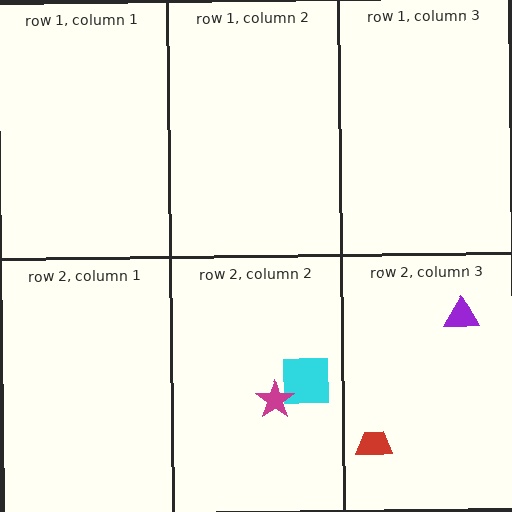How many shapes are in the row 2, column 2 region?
2.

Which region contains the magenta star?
The row 2, column 2 region.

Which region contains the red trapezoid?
The row 2, column 3 region.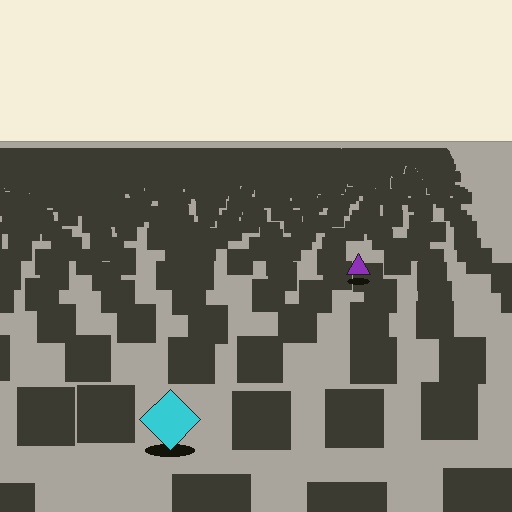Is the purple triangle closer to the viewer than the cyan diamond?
No. The cyan diamond is closer — you can tell from the texture gradient: the ground texture is coarser near it.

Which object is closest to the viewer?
The cyan diamond is closest. The texture marks near it are larger and more spread out.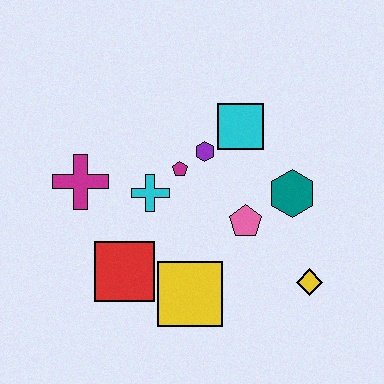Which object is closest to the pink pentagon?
The teal hexagon is closest to the pink pentagon.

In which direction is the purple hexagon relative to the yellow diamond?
The purple hexagon is above the yellow diamond.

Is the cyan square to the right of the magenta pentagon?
Yes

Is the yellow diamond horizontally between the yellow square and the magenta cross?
No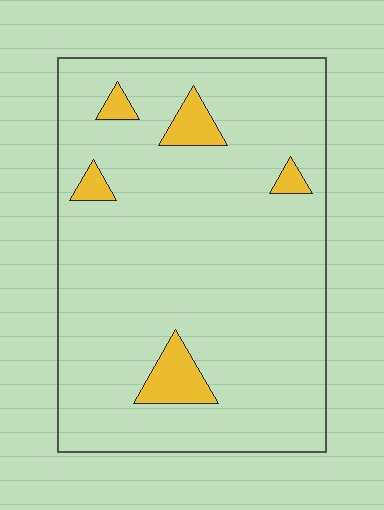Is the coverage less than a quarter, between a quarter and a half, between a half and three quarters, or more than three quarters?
Less than a quarter.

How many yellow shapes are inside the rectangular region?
5.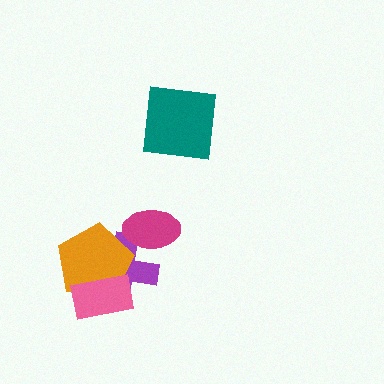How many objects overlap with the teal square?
0 objects overlap with the teal square.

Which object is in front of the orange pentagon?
The pink rectangle is in front of the orange pentagon.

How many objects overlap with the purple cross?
3 objects overlap with the purple cross.